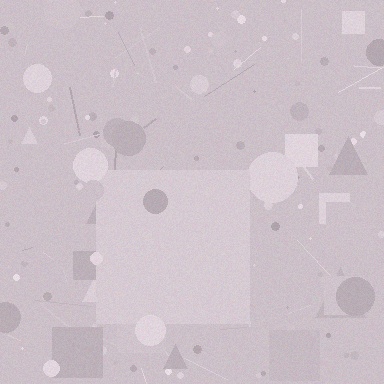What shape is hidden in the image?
A square is hidden in the image.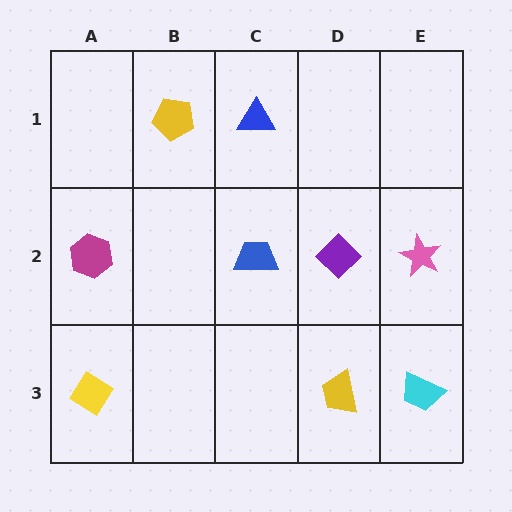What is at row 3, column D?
A yellow trapezoid.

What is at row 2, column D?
A purple diamond.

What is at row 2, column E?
A pink star.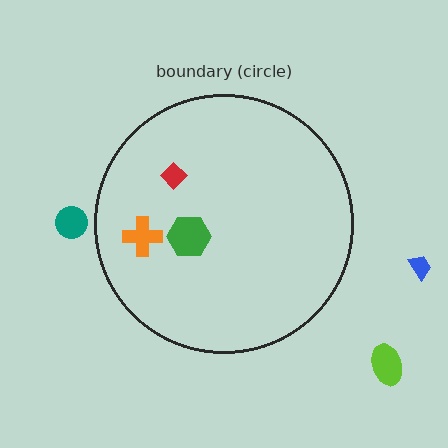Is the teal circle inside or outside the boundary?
Outside.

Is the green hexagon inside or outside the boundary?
Inside.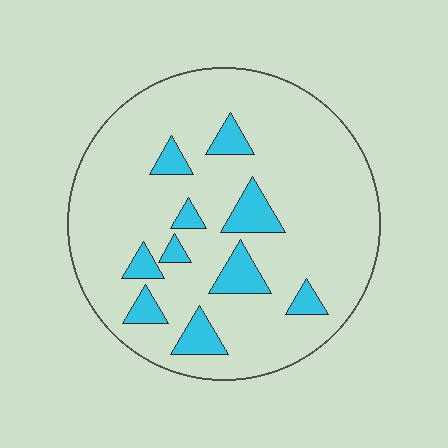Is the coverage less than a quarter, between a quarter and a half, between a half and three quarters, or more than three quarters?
Less than a quarter.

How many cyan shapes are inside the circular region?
10.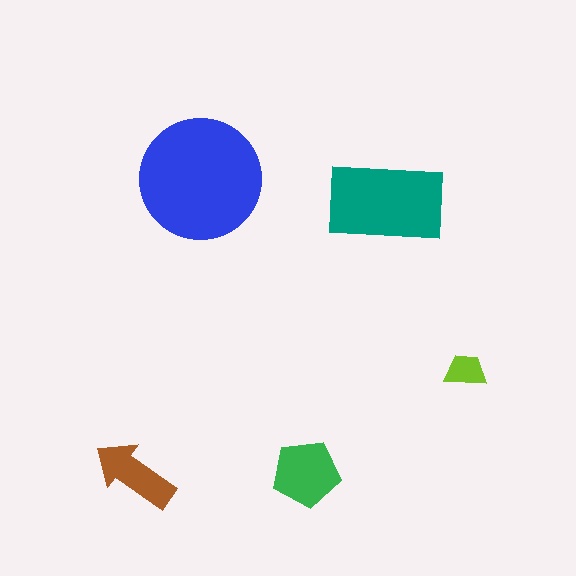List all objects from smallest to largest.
The lime trapezoid, the brown arrow, the green pentagon, the teal rectangle, the blue circle.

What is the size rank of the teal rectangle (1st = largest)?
2nd.